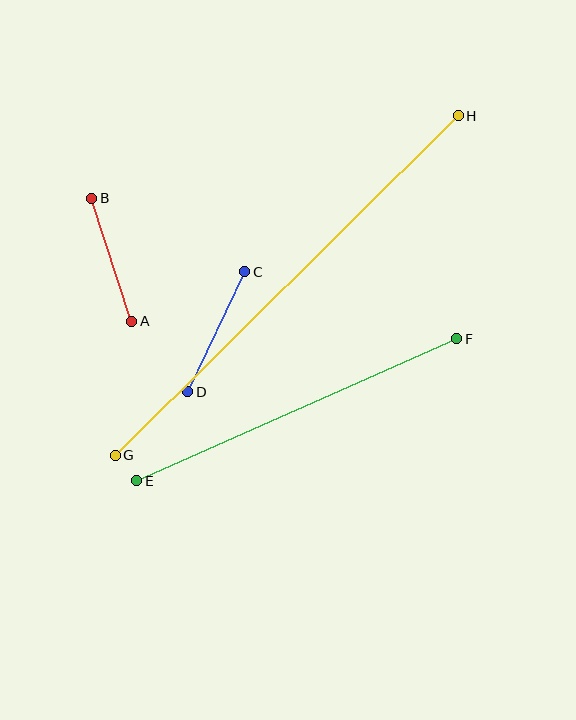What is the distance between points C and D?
The distance is approximately 133 pixels.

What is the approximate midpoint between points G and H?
The midpoint is at approximately (287, 286) pixels.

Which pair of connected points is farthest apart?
Points G and H are farthest apart.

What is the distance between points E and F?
The distance is approximately 350 pixels.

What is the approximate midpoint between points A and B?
The midpoint is at approximately (112, 260) pixels.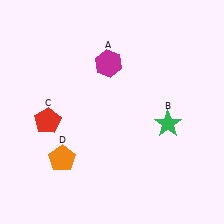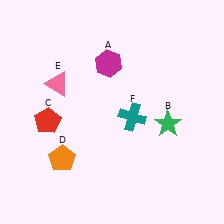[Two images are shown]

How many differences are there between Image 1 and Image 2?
There are 2 differences between the two images.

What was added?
A pink triangle (E), a teal cross (F) were added in Image 2.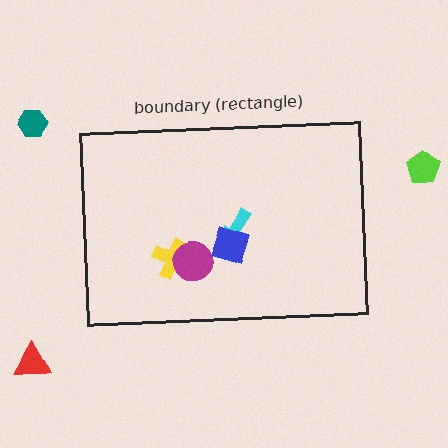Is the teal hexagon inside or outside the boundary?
Outside.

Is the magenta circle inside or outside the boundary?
Inside.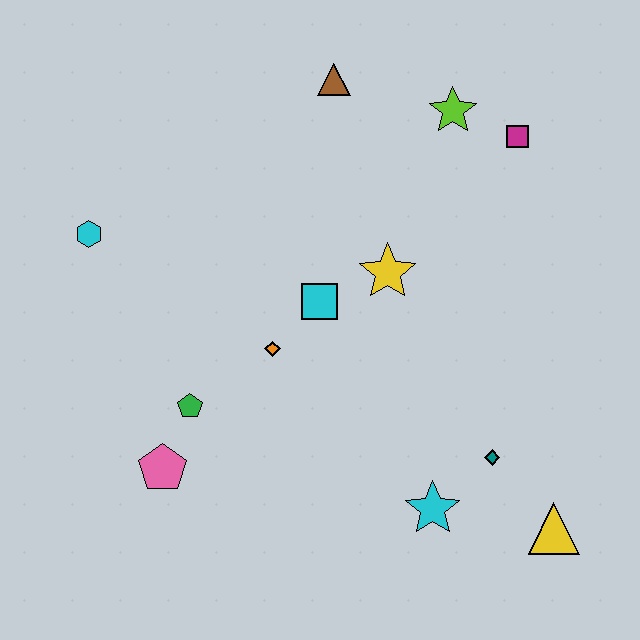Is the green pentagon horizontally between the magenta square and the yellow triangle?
No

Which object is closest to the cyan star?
The teal diamond is closest to the cyan star.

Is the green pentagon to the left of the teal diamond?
Yes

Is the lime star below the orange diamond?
No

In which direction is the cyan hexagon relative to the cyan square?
The cyan hexagon is to the left of the cyan square.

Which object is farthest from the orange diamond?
The yellow triangle is farthest from the orange diamond.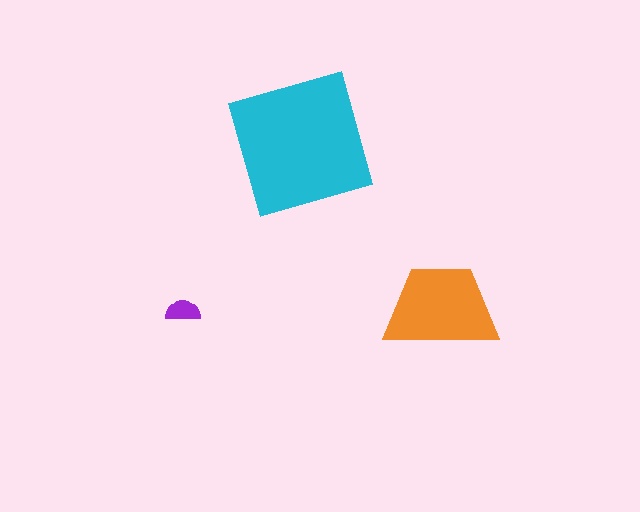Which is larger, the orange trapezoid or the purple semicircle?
The orange trapezoid.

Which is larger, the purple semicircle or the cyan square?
The cyan square.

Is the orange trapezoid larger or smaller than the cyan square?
Smaller.